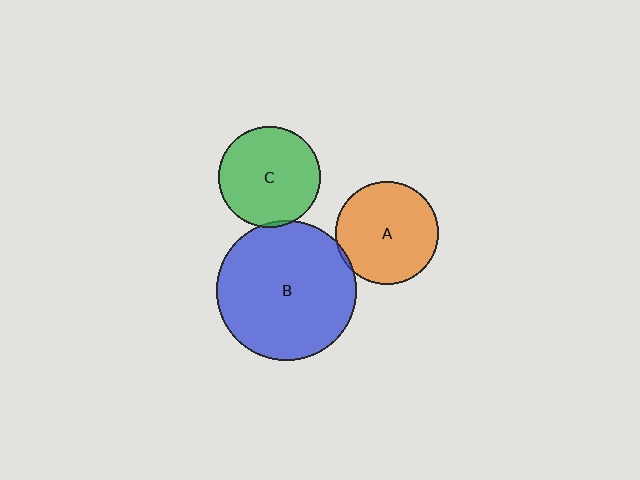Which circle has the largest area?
Circle B (blue).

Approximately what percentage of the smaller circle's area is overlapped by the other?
Approximately 5%.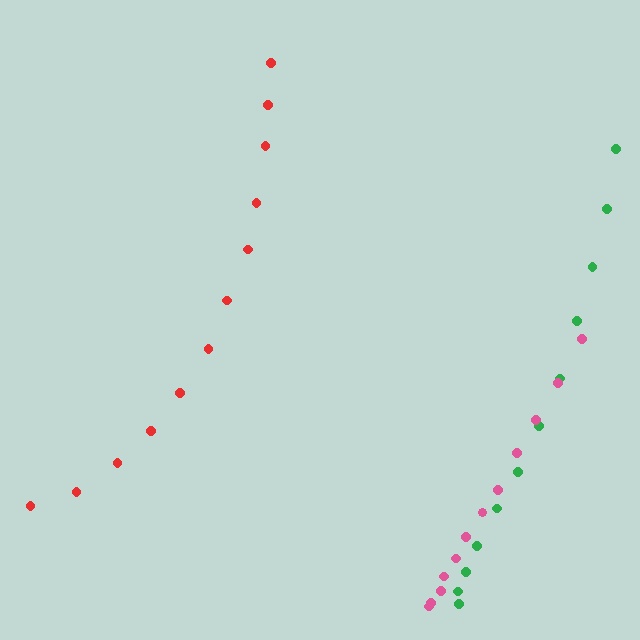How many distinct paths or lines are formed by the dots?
There are 3 distinct paths.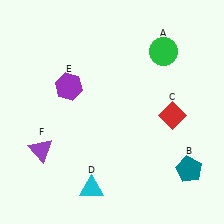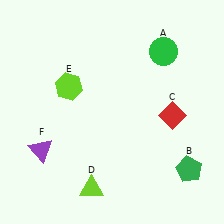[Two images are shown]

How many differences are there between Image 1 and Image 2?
There are 3 differences between the two images.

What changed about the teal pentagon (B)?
In Image 1, B is teal. In Image 2, it changed to green.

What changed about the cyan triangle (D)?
In Image 1, D is cyan. In Image 2, it changed to lime.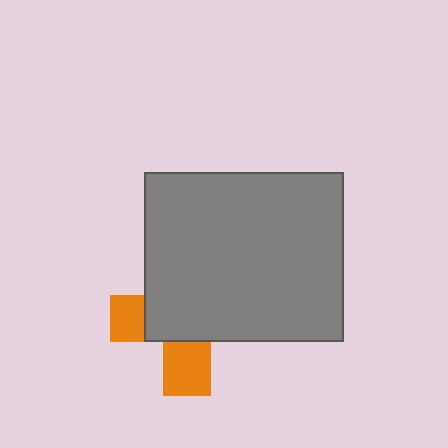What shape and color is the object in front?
The object in front is a gray rectangle.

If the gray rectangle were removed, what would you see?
You would see the complete orange cross.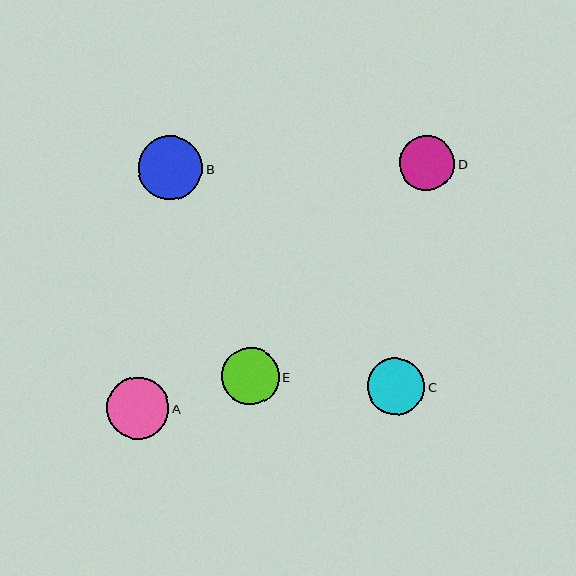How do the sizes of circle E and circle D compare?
Circle E and circle D are approximately the same size.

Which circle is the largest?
Circle B is the largest with a size of approximately 64 pixels.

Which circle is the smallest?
Circle D is the smallest with a size of approximately 55 pixels.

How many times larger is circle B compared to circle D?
Circle B is approximately 1.2 times the size of circle D.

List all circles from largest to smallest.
From largest to smallest: B, A, C, E, D.